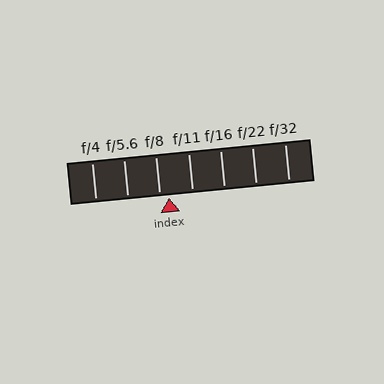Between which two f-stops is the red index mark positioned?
The index mark is between f/8 and f/11.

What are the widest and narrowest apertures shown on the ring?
The widest aperture shown is f/4 and the narrowest is f/32.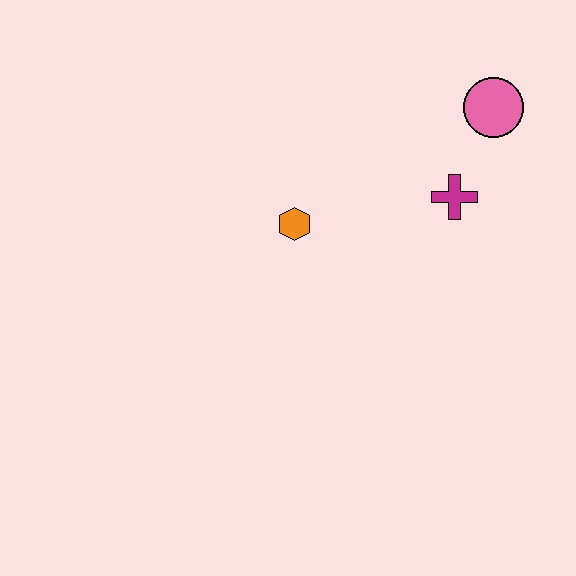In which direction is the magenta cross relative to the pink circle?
The magenta cross is below the pink circle.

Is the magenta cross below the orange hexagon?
No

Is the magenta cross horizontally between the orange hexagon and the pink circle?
Yes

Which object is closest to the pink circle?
The magenta cross is closest to the pink circle.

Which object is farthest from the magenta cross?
The orange hexagon is farthest from the magenta cross.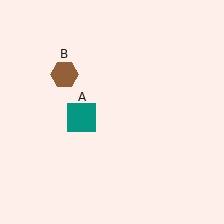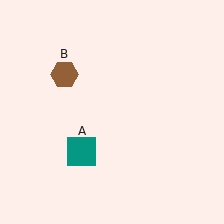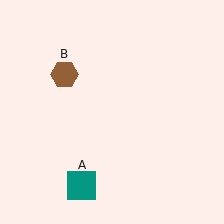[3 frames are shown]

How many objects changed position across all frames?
1 object changed position: teal square (object A).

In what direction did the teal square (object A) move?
The teal square (object A) moved down.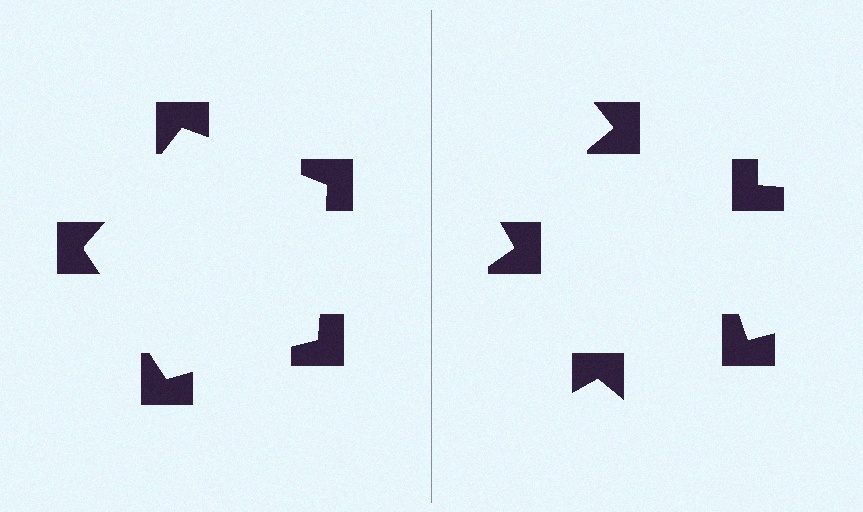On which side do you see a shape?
An illusory pentagon appears on the left side. On the right side the wedge cuts are rotated, so no coherent shape forms.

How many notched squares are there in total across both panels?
10 — 5 on each side.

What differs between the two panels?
The notched squares are positioned identically on both sides; only the wedge orientations differ. On the left they align to a pentagon; on the right they are misaligned.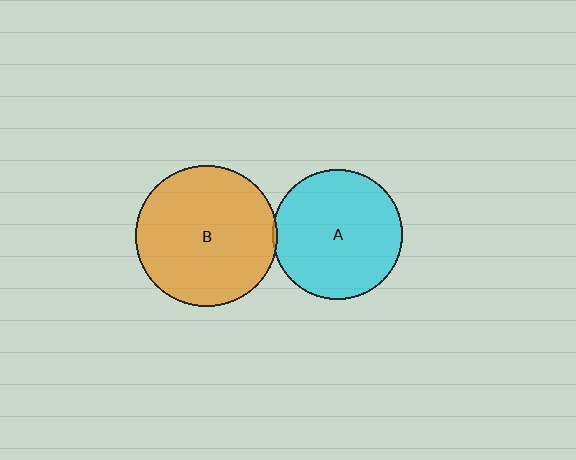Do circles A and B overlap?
Yes.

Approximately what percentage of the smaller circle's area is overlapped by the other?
Approximately 5%.